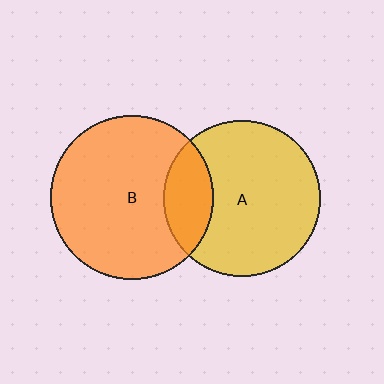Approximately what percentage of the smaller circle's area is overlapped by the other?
Approximately 20%.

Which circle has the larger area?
Circle B (orange).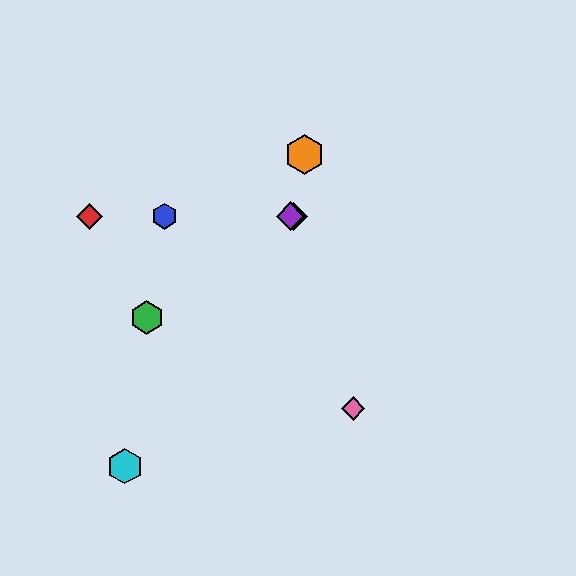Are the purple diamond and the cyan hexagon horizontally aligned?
No, the purple diamond is at y≈216 and the cyan hexagon is at y≈466.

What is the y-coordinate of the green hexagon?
The green hexagon is at y≈318.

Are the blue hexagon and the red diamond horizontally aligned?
Yes, both are at y≈216.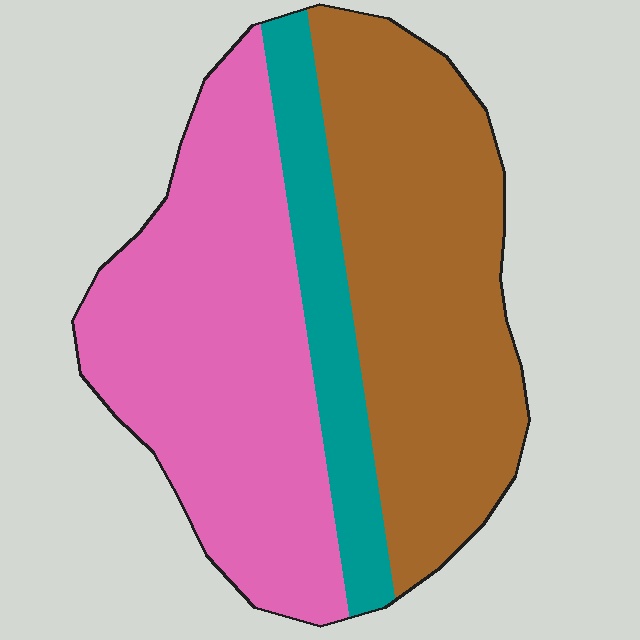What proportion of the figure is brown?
Brown covers around 40% of the figure.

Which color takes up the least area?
Teal, at roughly 15%.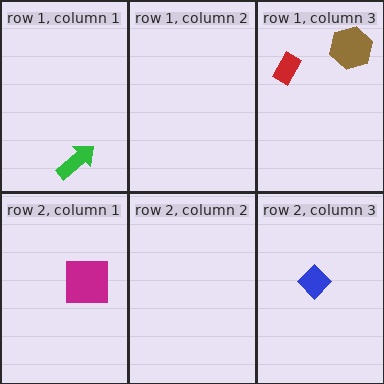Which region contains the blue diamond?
The row 2, column 3 region.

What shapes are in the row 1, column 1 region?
The green arrow.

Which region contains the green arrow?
The row 1, column 1 region.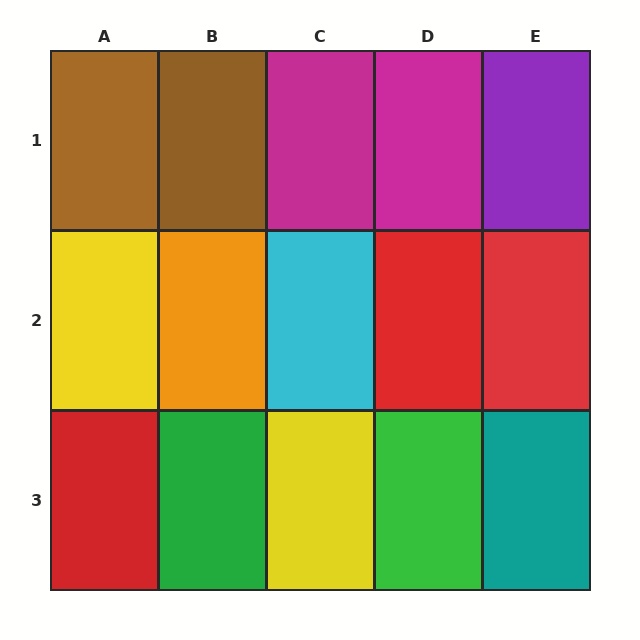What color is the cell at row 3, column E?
Teal.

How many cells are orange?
1 cell is orange.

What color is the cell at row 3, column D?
Green.